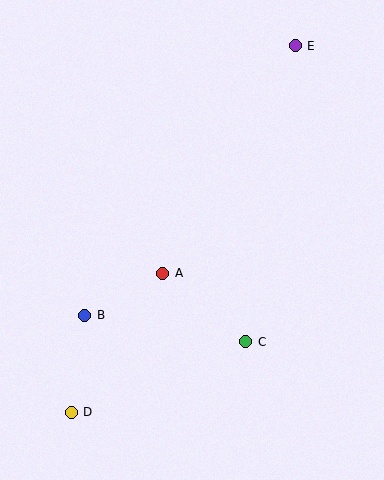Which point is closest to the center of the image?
Point A at (163, 273) is closest to the center.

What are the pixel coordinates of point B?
Point B is at (85, 315).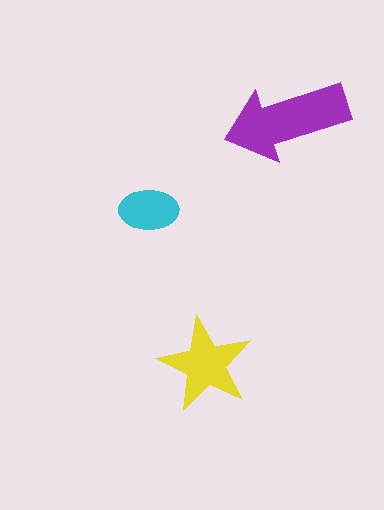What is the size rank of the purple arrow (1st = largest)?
1st.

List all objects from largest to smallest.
The purple arrow, the yellow star, the cyan ellipse.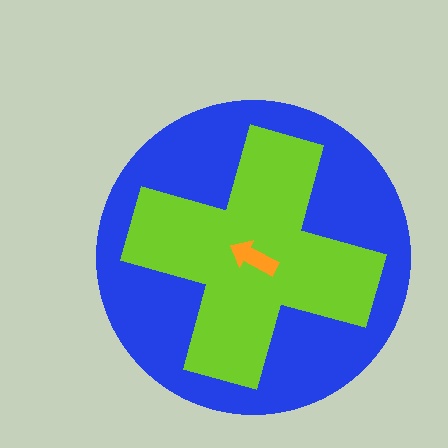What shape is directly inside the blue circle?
The lime cross.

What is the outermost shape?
The blue circle.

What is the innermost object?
The orange arrow.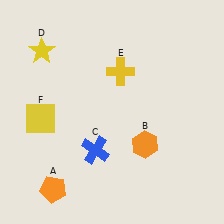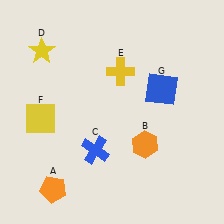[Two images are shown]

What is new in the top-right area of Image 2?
A blue square (G) was added in the top-right area of Image 2.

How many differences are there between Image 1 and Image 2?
There is 1 difference between the two images.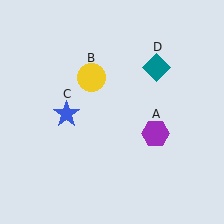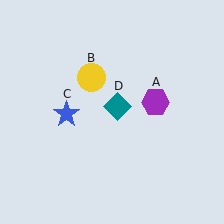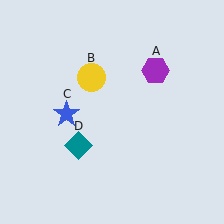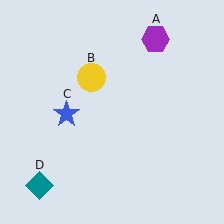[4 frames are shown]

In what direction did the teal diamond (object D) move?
The teal diamond (object D) moved down and to the left.